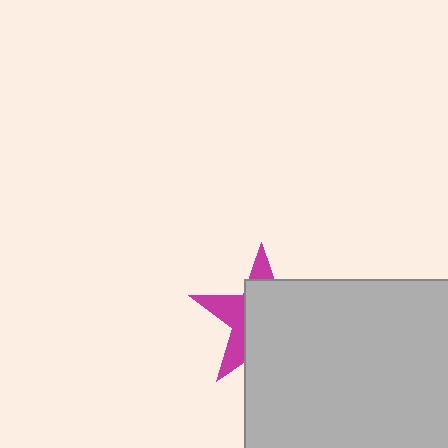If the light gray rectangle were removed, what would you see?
You would see the complete magenta star.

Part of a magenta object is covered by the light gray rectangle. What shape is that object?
It is a star.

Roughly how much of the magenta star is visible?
A small part of it is visible (roughly 34%).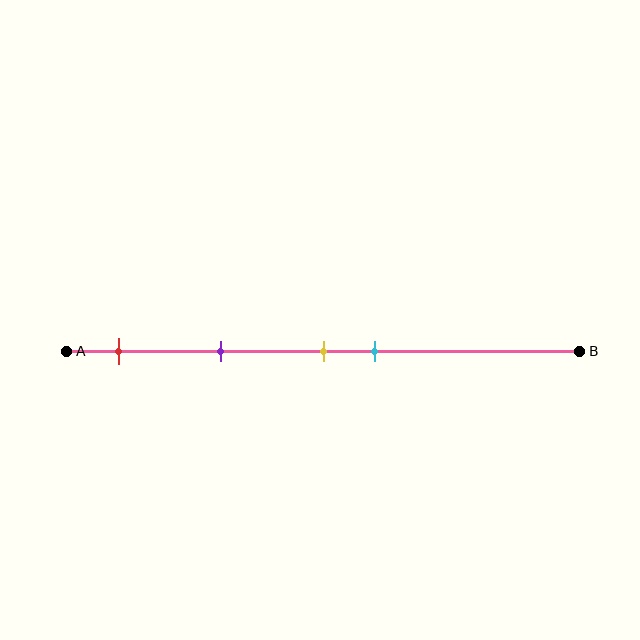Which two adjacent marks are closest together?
The yellow and cyan marks are the closest adjacent pair.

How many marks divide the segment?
There are 4 marks dividing the segment.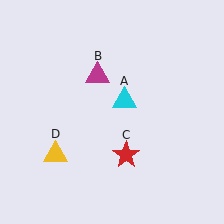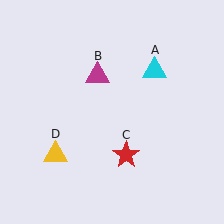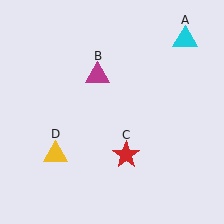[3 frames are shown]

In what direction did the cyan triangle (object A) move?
The cyan triangle (object A) moved up and to the right.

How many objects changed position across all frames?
1 object changed position: cyan triangle (object A).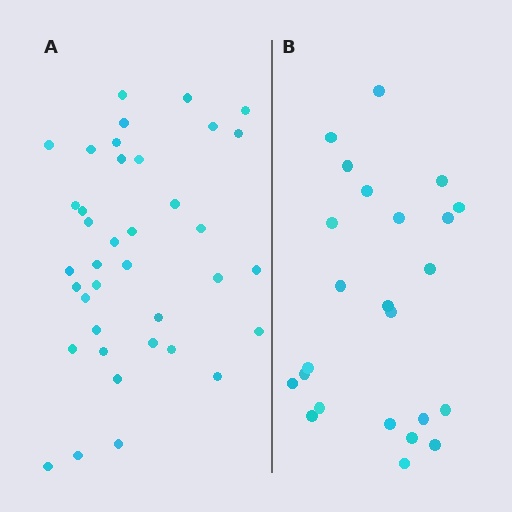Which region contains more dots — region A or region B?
Region A (the left region) has more dots.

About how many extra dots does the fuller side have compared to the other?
Region A has approximately 15 more dots than region B.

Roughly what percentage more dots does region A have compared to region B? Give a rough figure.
About 60% more.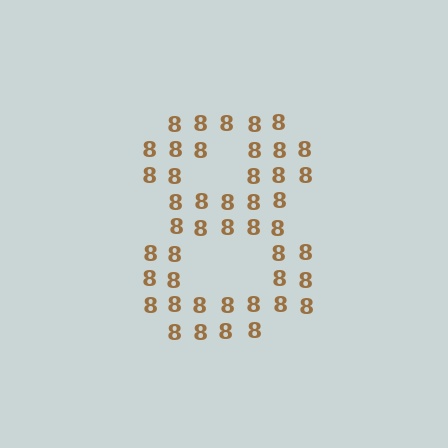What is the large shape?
The large shape is the digit 8.